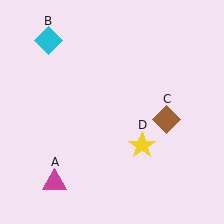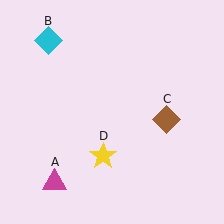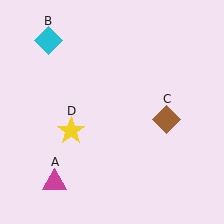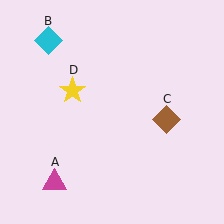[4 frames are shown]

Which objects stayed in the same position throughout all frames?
Magenta triangle (object A) and cyan diamond (object B) and brown diamond (object C) remained stationary.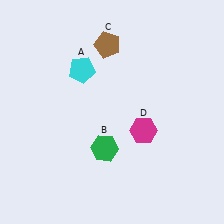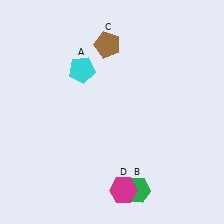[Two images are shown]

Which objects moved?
The objects that moved are: the green hexagon (B), the magenta hexagon (D).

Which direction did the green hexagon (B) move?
The green hexagon (B) moved down.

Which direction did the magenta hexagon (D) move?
The magenta hexagon (D) moved down.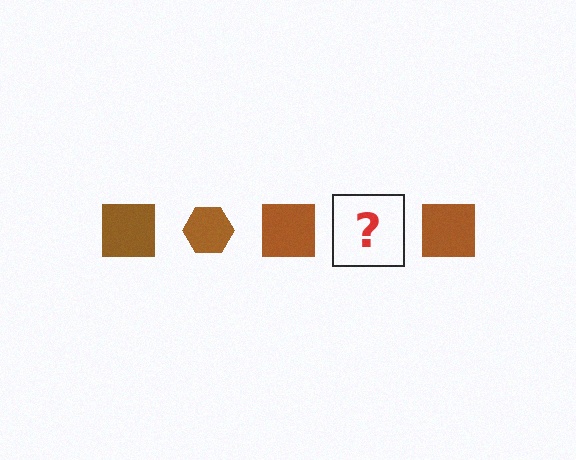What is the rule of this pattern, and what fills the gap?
The rule is that the pattern cycles through square, hexagon shapes in brown. The gap should be filled with a brown hexagon.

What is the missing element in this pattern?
The missing element is a brown hexagon.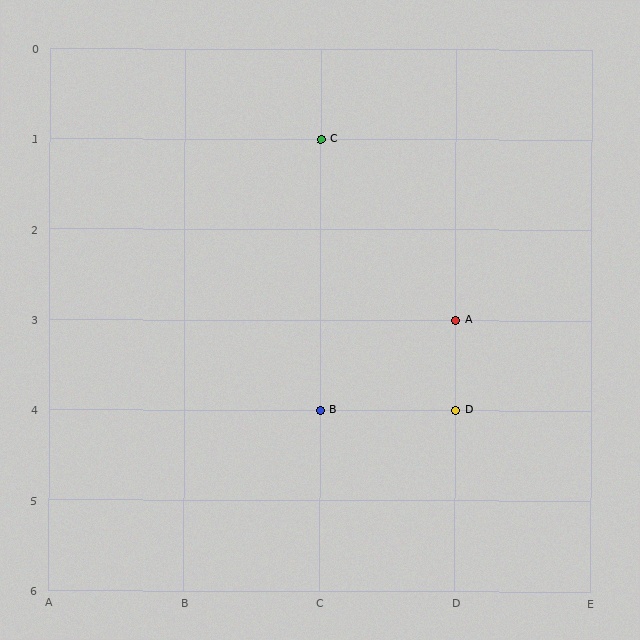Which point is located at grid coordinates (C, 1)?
Point C is at (C, 1).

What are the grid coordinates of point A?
Point A is at grid coordinates (D, 3).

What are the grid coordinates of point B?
Point B is at grid coordinates (C, 4).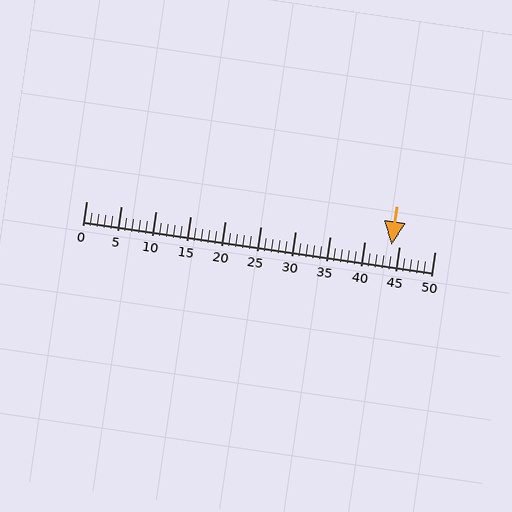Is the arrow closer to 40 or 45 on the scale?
The arrow is closer to 45.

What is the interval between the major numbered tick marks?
The major tick marks are spaced 5 units apart.